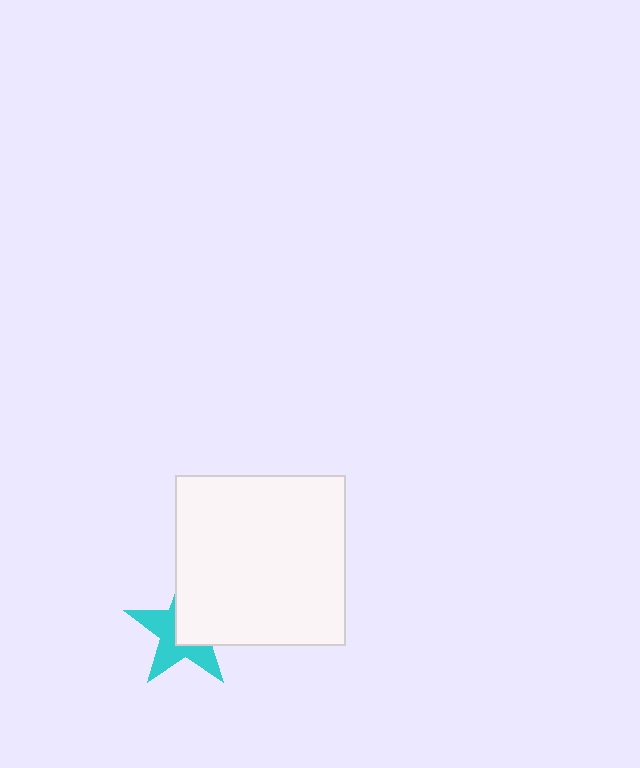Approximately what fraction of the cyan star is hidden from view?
Roughly 48% of the cyan star is hidden behind the white square.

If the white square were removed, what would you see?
You would see the complete cyan star.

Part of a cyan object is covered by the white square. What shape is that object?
It is a star.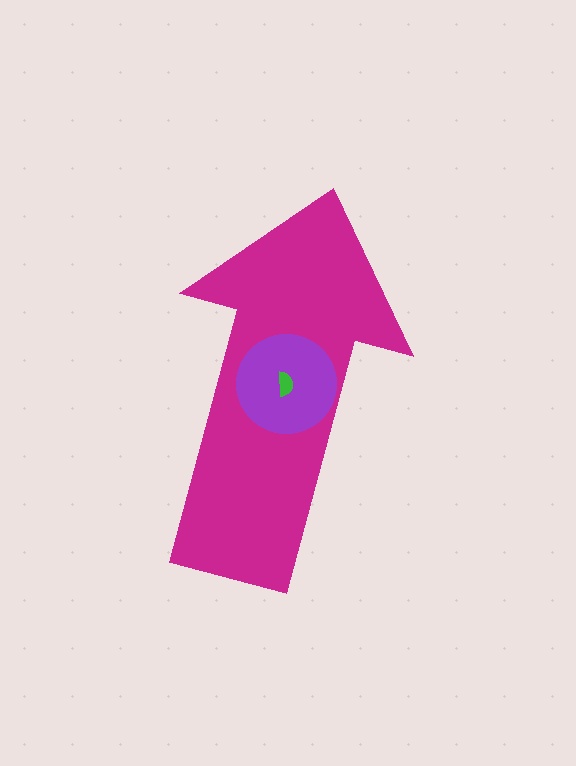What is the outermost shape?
The magenta arrow.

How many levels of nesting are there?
3.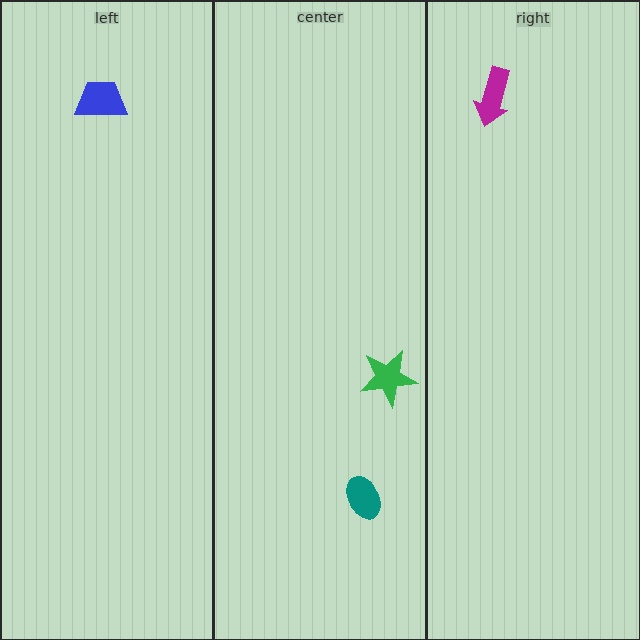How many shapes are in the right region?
1.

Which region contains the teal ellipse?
The center region.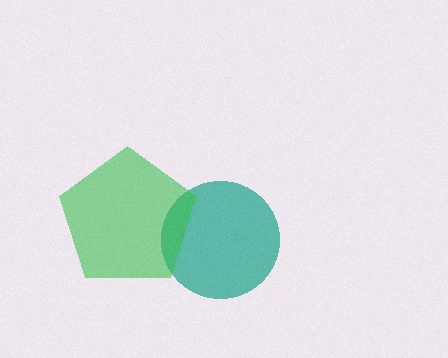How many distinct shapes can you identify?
There are 2 distinct shapes: a teal circle, a green pentagon.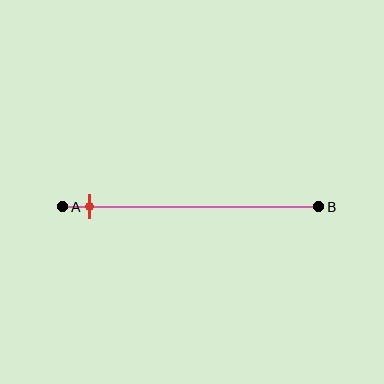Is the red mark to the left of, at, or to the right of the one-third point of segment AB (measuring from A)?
The red mark is to the left of the one-third point of segment AB.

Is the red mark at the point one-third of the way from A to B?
No, the mark is at about 10% from A, not at the 33% one-third point.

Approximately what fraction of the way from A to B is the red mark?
The red mark is approximately 10% of the way from A to B.